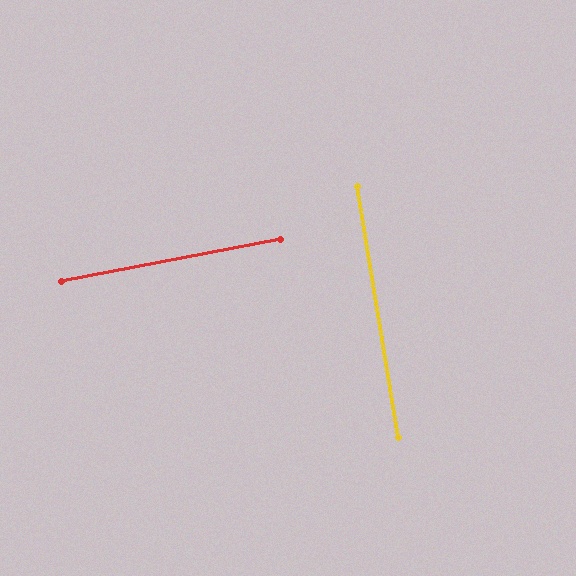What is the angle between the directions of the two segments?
Approximately 88 degrees.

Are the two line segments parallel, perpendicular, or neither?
Perpendicular — they meet at approximately 88°.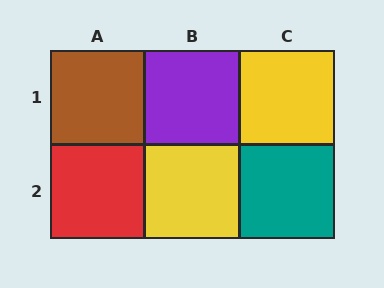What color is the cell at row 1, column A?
Brown.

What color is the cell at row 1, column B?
Purple.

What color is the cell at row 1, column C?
Yellow.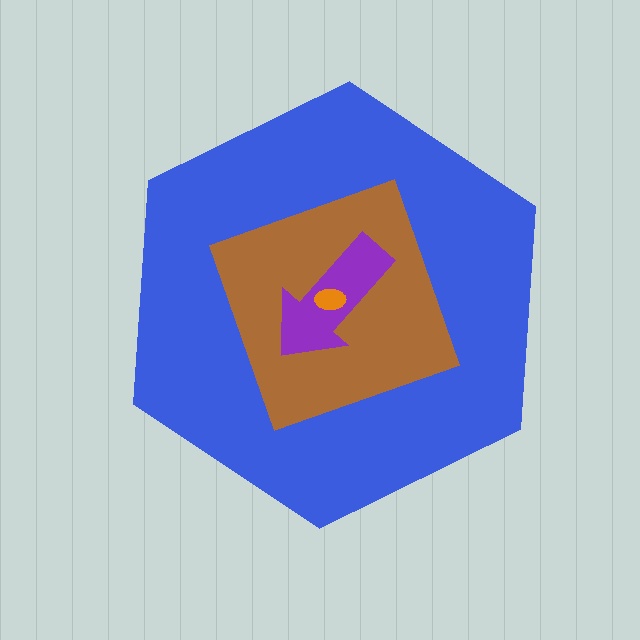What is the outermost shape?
The blue hexagon.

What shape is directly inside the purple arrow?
The orange ellipse.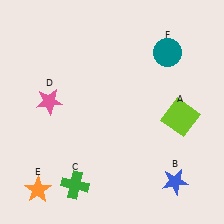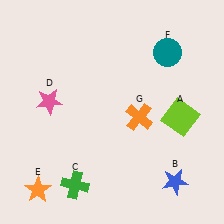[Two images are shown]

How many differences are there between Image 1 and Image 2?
There is 1 difference between the two images.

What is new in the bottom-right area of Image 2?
An orange cross (G) was added in the bottom-right area of Image 2.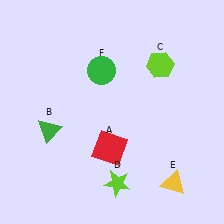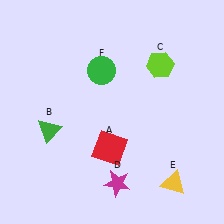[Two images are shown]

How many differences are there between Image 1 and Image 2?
There is 1 difference between the two images.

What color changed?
The star (D) changed from lime in Image 1 to magenta in Image 2.